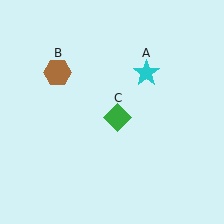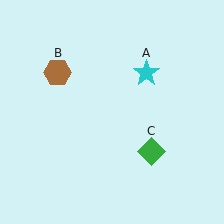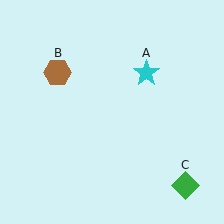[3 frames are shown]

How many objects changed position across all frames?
1 object changed position: green diamond (object C).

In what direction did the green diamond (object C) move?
The green diamond (object C) moved down and to the right.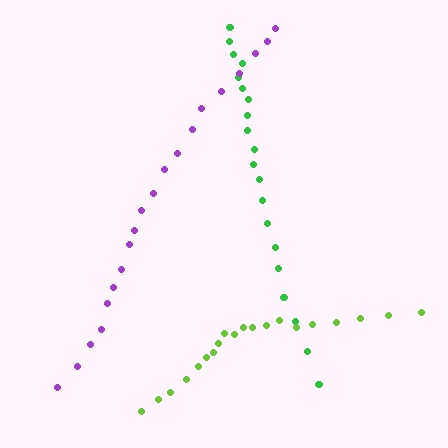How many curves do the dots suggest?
There are 3 distinct paths.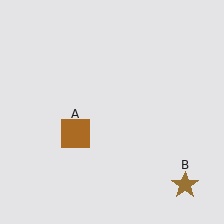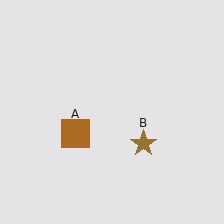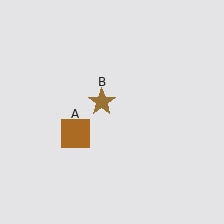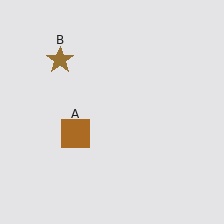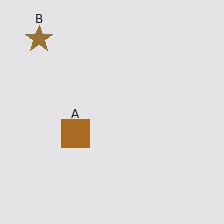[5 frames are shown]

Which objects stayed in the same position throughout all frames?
Brown square (object A) remained stationary.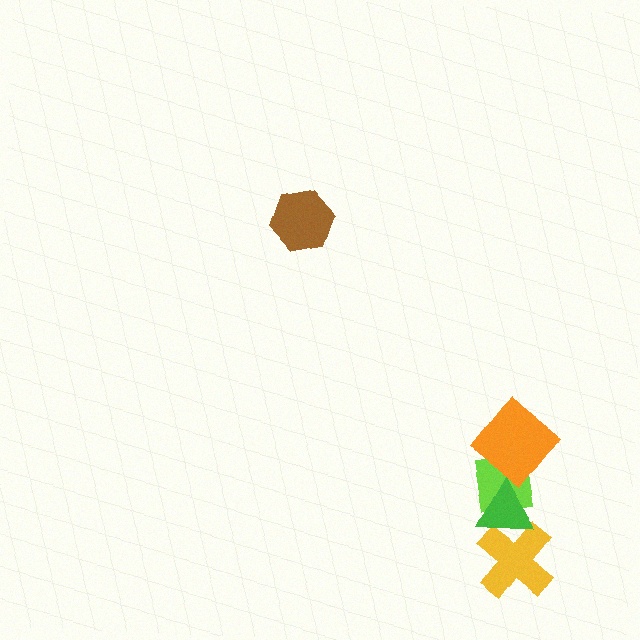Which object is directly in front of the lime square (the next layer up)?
The orange diamond is directly in front of the lime square.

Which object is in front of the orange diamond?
The green triangle is in front of the orange diamond.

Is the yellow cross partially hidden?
Yes, it is partially covered by another shape.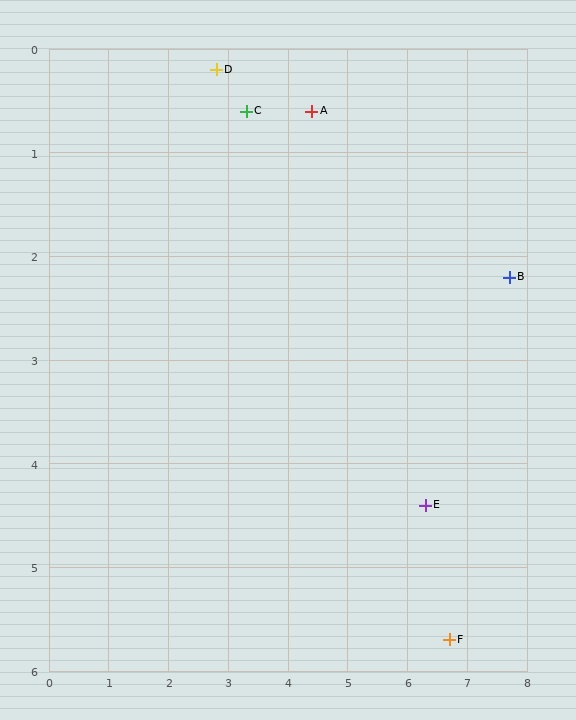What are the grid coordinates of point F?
Point F is at approximately (6.7, 5.7).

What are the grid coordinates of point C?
Point C is at approximately (3.3, 0.6).